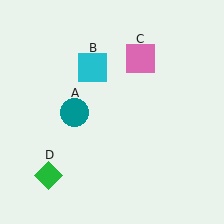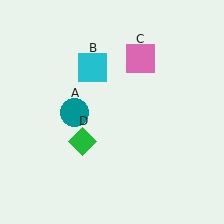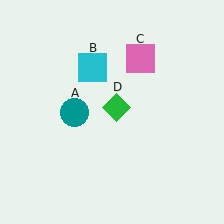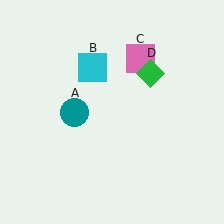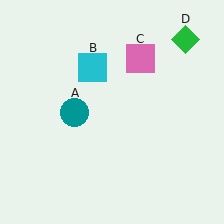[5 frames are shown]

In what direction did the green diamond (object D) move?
The green diamond (object D) moved up and to the right.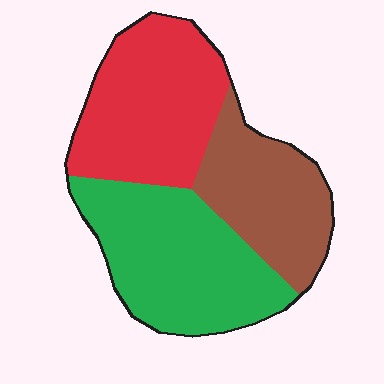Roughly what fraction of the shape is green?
Green covers around 40% of the shape.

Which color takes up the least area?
Brown, at roughly 25%.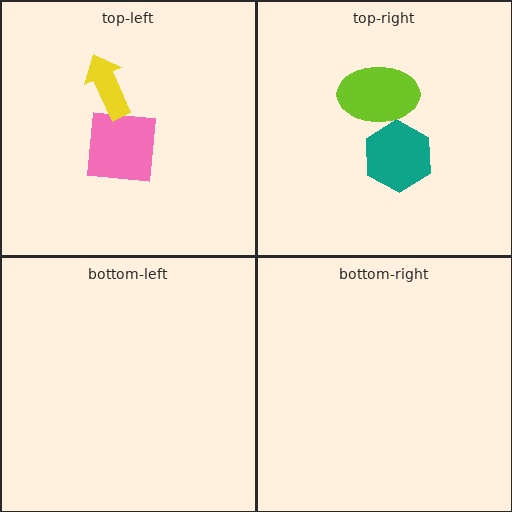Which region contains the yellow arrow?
The top-left region.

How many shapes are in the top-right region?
2.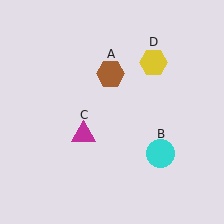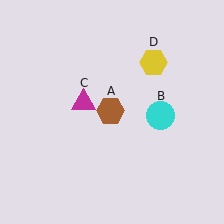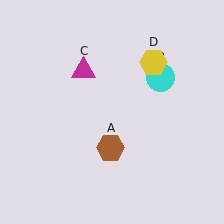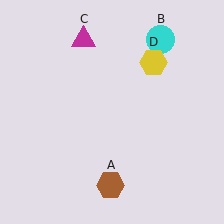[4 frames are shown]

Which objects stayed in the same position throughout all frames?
Yellow hexagon (object D) remained stationary.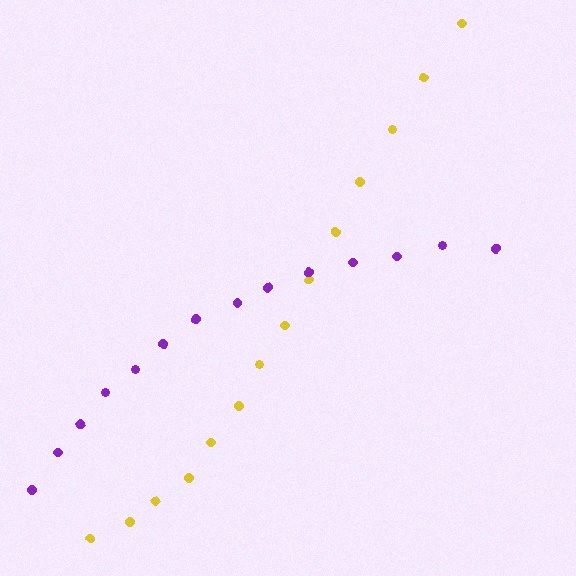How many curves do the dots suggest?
There are 2 distinct paths.